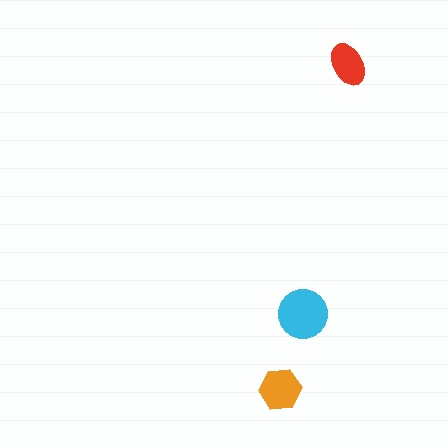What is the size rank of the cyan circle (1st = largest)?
1st.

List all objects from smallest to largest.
The red ellipse, the orange hexagon, the cyan circle.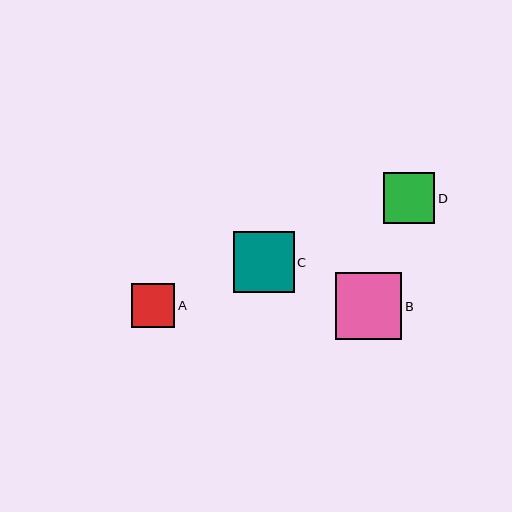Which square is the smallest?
Square A is the smallest with a size of approximately 44 pixels.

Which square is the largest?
Square B is the largest with a size of approximately 66 pixels.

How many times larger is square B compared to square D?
Square B is approximately 1.3 times the size of square D.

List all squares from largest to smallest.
From largest to smallest: B, C, D, A.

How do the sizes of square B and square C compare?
Square B and square C are approximately the same size.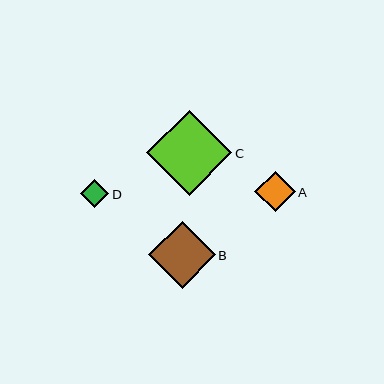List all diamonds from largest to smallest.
From largest to smallest: C, B, A, D.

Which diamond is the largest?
Diamond C is the largest with a size of approximately 85 pixels.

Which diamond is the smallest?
Diamond D is the smallest with a size of approximately 28 pixels.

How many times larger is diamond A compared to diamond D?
Diamond A is approximately 1.5 times the size of diamond D.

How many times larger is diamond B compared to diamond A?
Diamond B is approximately 1.6 times the size of diamond A.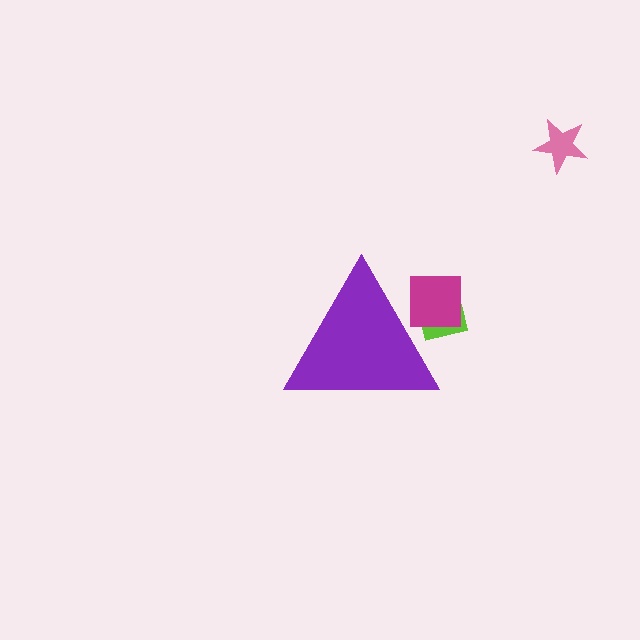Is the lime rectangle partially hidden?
Yes, the lime rectangle is partially hidden behind the purple triangle.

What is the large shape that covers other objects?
A purple triangle.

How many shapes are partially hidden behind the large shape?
2 shapes are partially hidden.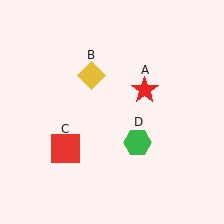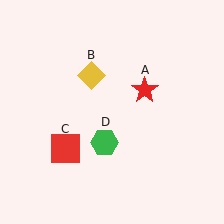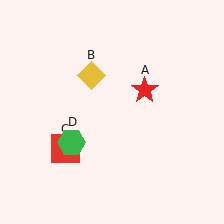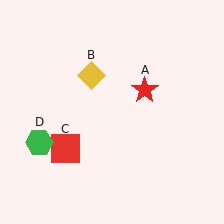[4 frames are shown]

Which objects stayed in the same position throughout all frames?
Red star (object A) and yellow diamond (object B) and red square (object C) remained stationary.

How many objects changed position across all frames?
1 object changed position: green hexagon (object D).